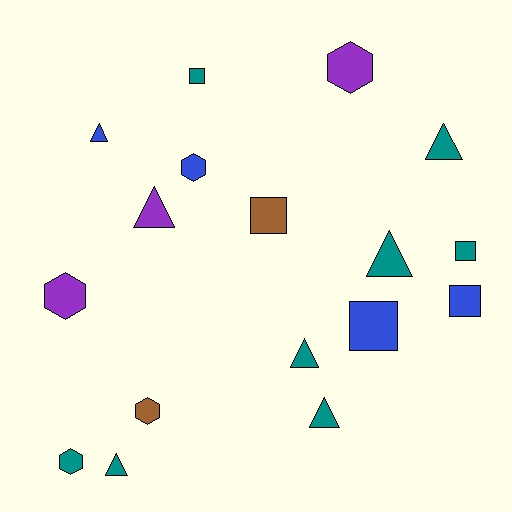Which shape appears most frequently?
Triangle, with 7 objects.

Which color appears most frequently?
Teal, with 8 objects.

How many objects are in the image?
There are 17 objects.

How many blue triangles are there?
There is 1 blue triangle.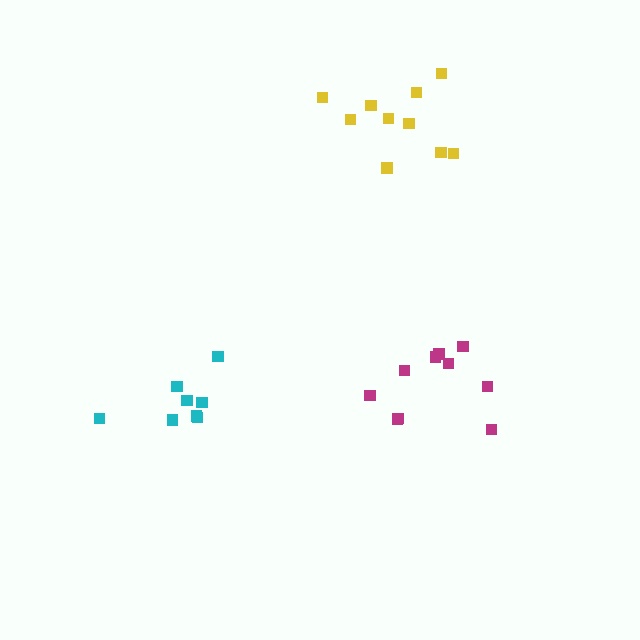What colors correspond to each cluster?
The clusters are colored: magenta, cyan, yellow.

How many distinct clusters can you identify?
There are 3 distinct clusters.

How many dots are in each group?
Group 1: 10 dots, Group 2: 8 dots, Group 3: 10 dots (28 total).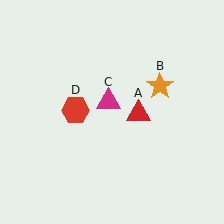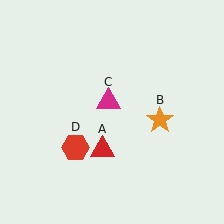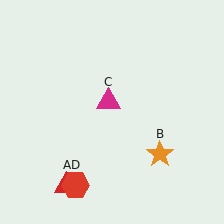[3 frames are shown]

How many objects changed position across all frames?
3 objects changed position: red triangle (object A), orange star (object B), red hexagon (object D).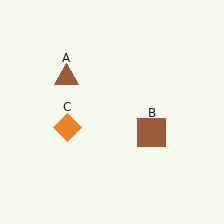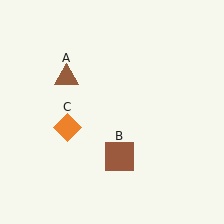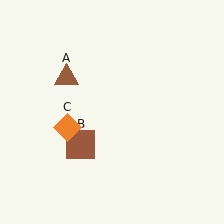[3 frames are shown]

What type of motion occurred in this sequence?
The brown square (object B) rotated clockwise around the center of the scene.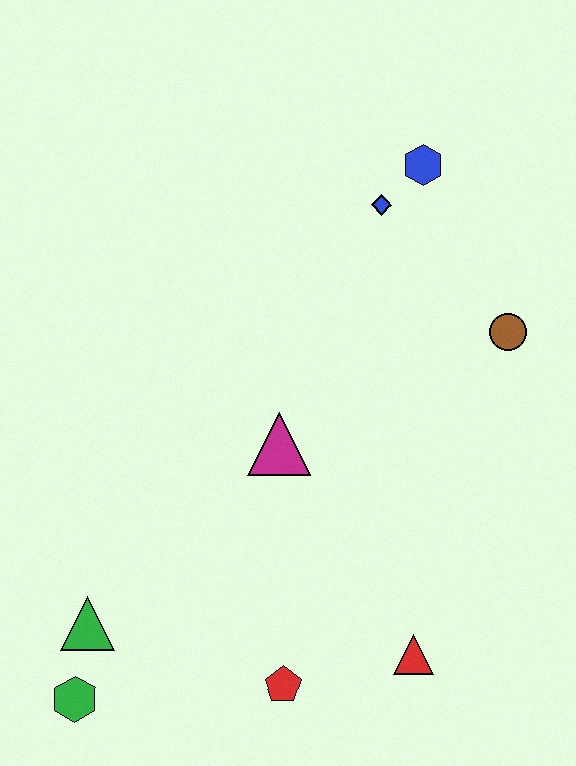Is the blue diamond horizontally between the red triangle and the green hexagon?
Yes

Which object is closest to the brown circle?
The blue diamond is closest to the brown circle.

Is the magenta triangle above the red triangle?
Yes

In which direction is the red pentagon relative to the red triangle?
The red pentagon is to the left of the red triangle.